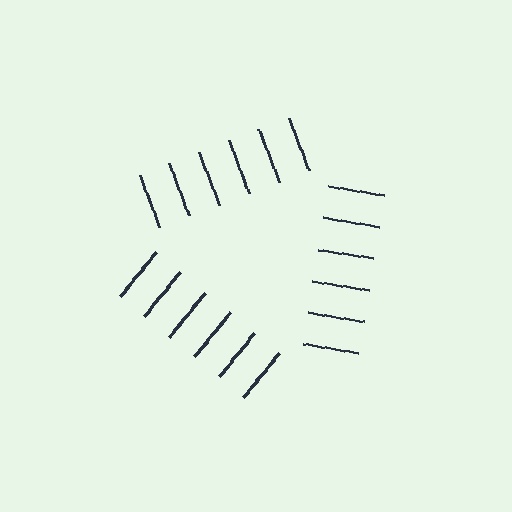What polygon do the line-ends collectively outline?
An illusory triangle — the line segments terminate on its edges but no continuous stroke is drawn.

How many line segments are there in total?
18 — 6 along each of the 3 edges.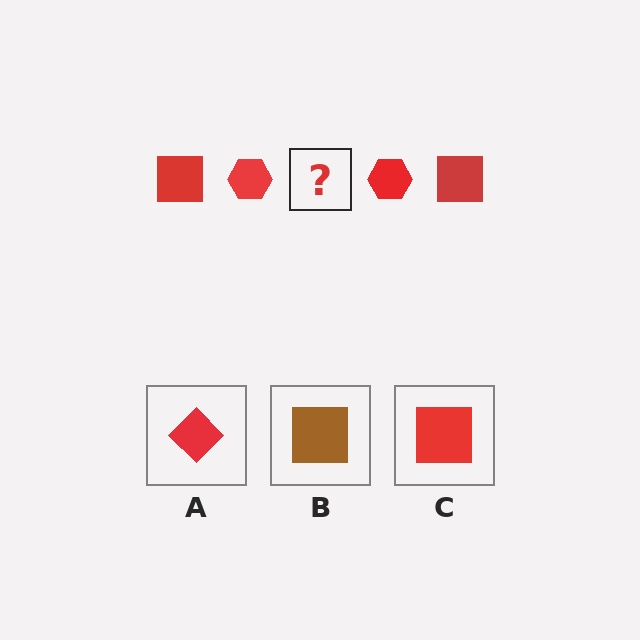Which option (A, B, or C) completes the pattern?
C.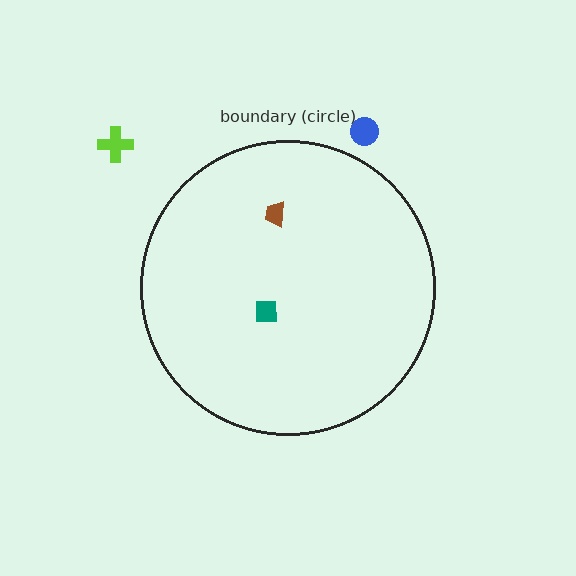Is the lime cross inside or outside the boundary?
Outside.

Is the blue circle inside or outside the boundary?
Outside.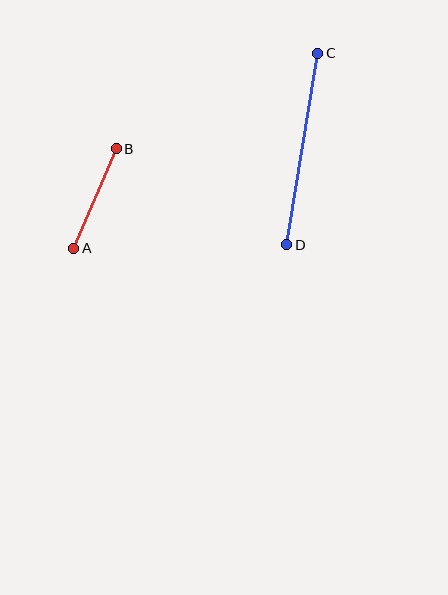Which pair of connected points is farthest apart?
Points C and D are farthest apart.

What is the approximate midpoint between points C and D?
The midpoint is at approximately (302, 149) pixels.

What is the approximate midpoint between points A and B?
The midpoint is at approximately (95, 199) pixels.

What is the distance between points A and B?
The distance is approximately 108 pixels.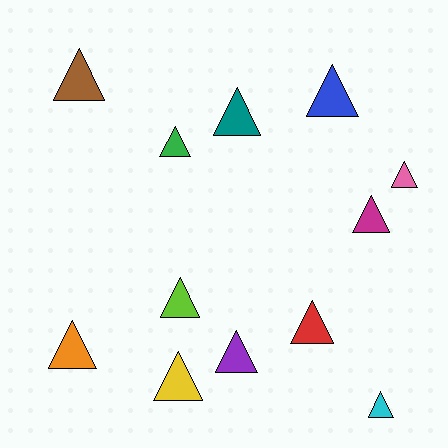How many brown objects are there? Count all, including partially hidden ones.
There is 1 brown object.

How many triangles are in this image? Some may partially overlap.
There are 12 triangles.